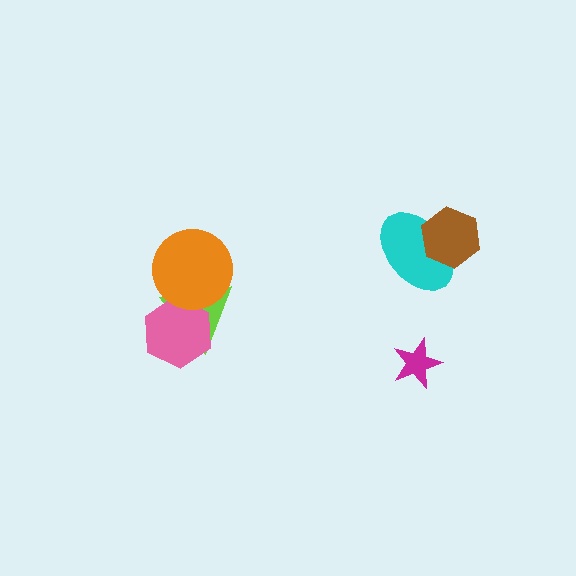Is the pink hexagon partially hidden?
Yes, it is partially covered by another shape.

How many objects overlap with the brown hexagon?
1 object overlaps with the brown hexagon.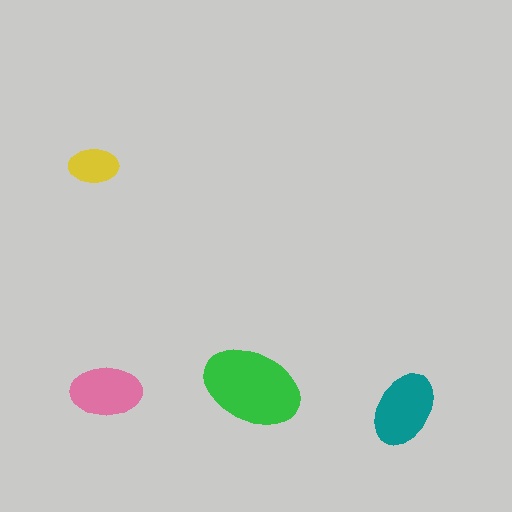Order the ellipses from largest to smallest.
the green one, the teal one, the pink one, the yellow one.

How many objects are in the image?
There are 4 objects in the image.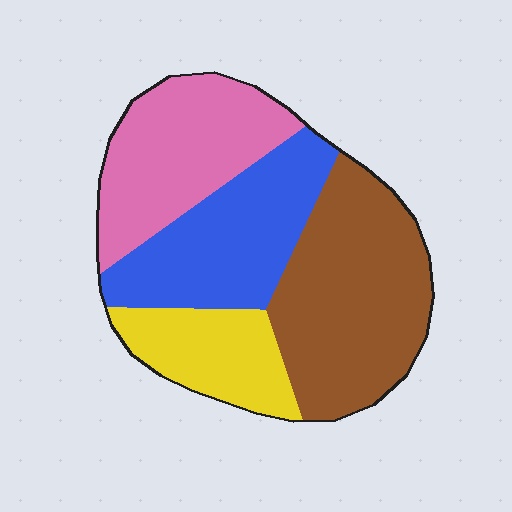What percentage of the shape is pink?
Pink covers roughly 25% of the shape.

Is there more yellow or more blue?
Blue.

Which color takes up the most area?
Brown, at roughly 35%.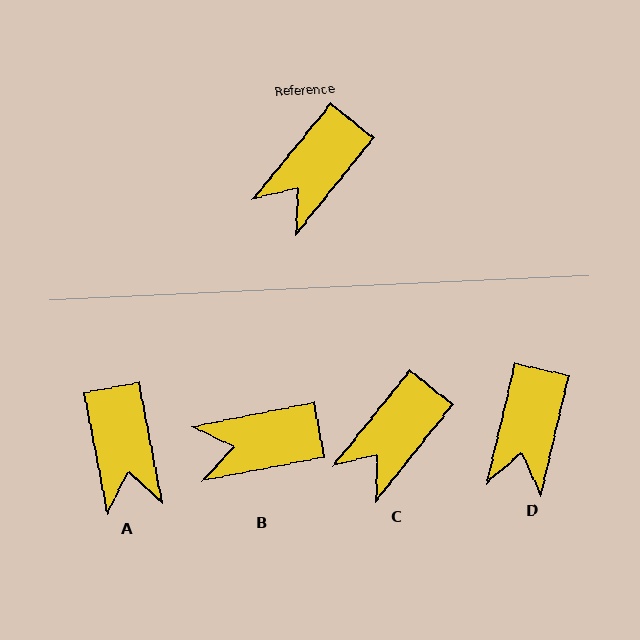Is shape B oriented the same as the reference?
No, it is off by about 40 degrees.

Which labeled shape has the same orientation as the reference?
C.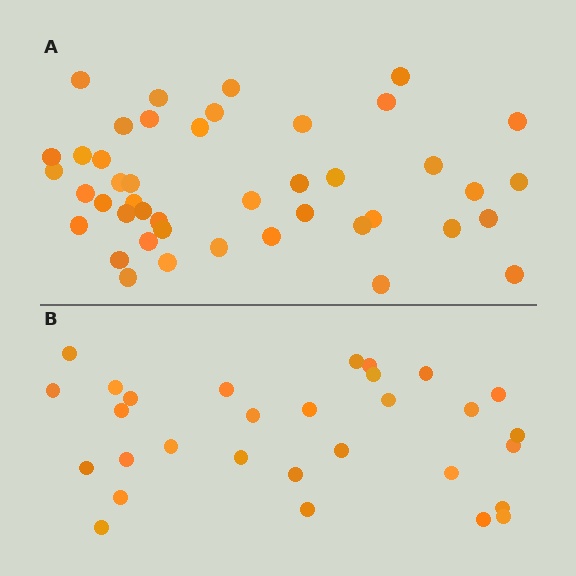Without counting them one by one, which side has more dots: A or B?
Region A (the top region) has more dots.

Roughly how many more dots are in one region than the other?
Region A has approximately 15 more dots than region B.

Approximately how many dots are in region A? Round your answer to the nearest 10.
About 40 dots. (The exact count is 44, which rounds to 40.)